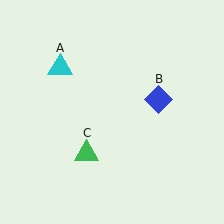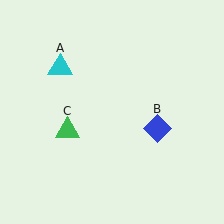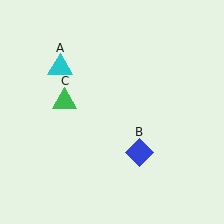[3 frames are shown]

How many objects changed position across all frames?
2 objects changed position: blue diamond (object B), green triangle (object C).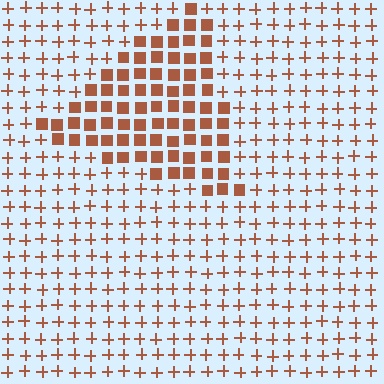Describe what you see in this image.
The image is filled with small brown elements arranged in a uniform grid. A triangle-shaped region contains squares, while the surrounding area contains plus signs. The boundary is defined purely by the change in element shape.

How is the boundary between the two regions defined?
The boundary is defined by a change in element shape: squares inside vs. plus signs outside. All elements share the same color and spacing.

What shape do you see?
I see a triangle.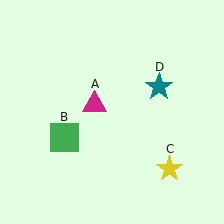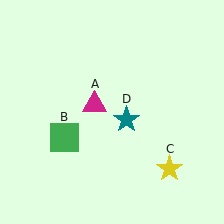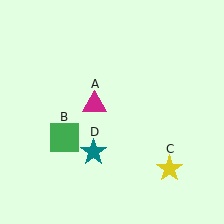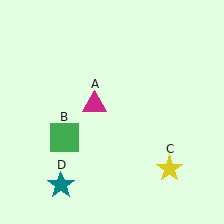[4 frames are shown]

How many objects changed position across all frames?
1 object changed position: teal star (object D).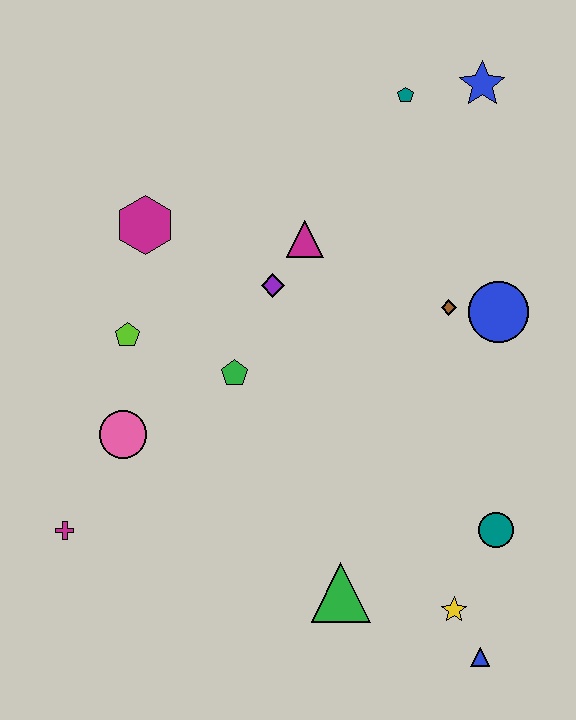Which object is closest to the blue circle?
The brown diamond is closest to the blue circle.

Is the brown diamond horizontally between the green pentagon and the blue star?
Yes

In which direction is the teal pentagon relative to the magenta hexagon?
The teal pentagon is to the right of the magenta hexagon.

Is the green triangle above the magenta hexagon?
No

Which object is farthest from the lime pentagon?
The blue triangle is farthest from the lime pentagon.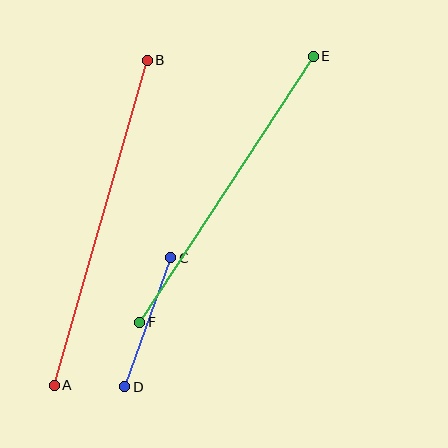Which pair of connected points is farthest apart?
Points A and B are farthest apart.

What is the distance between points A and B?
The distance is approximately 338 pixels.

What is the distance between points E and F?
The distance is approximately 317 pixels.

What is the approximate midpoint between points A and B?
The midpoint is at approximately (101, 223) pixels.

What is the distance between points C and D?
The distance is approximately 137 pixels.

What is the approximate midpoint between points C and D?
The midpoint is at approximately (148, 322) pixels.